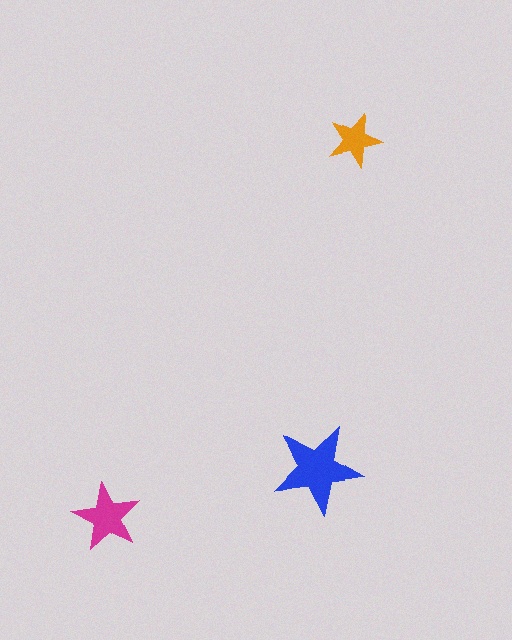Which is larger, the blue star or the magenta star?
The blue one.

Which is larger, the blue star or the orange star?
The blue one.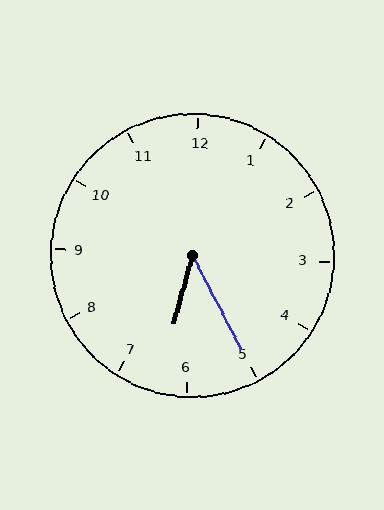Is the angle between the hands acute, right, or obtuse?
It is acute.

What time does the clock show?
6:25.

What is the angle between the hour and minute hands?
Approximately 42 degrees.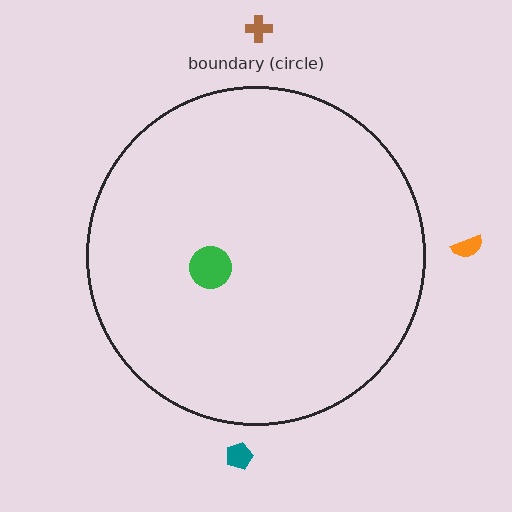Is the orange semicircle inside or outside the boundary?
Outside.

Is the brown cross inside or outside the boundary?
Outside.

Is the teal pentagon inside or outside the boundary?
Outside.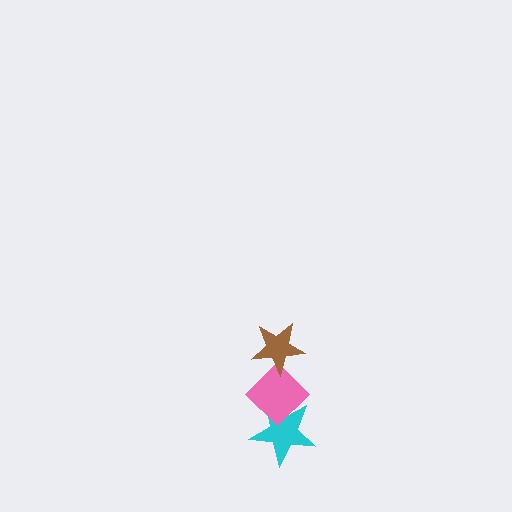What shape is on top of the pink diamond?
The brown star is on top of the pink diamond.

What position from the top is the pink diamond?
The pink diamond is 2nd from the top.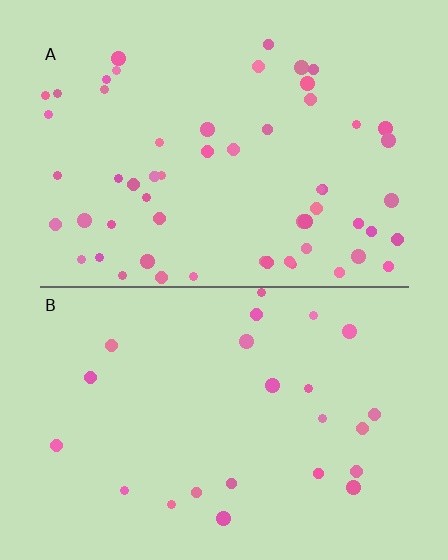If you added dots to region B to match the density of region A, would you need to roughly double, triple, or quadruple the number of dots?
Approximately double.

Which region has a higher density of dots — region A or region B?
A (the top).